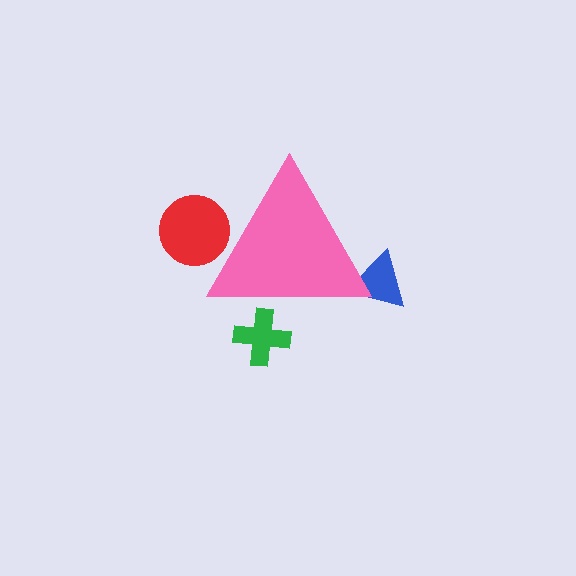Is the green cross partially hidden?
Yes, the green cross is partially hidden behind the pink triangle.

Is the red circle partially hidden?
Yes, the red circle is partially hidden behind the pink triangle.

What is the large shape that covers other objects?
A pink triangle.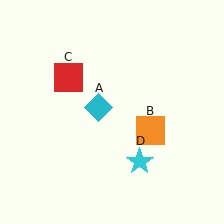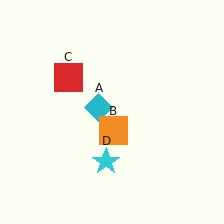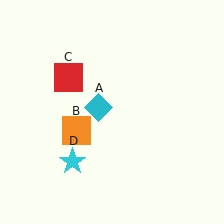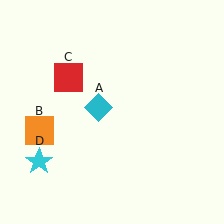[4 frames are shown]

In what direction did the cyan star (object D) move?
The cyan star (object D) moved left.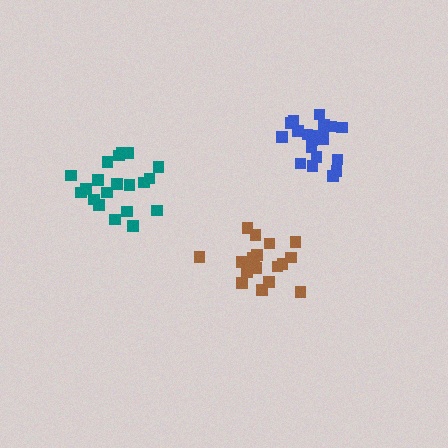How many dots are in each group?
Group 1: 20 dots, Group 2: 19 dots, Group 3: 21 dots (60 total).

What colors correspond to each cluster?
The clusters are colored: teal, brown, blue.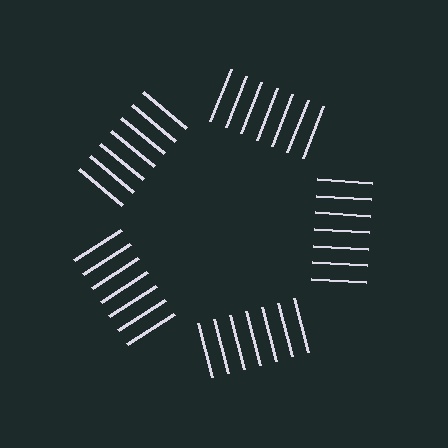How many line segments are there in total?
35 — 7 along each of the 5 edges.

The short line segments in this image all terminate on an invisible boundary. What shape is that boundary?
An illusory pentagon — the line segments terminate on its edges but no continuous stroke is drawn.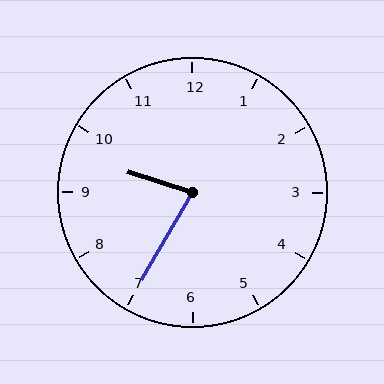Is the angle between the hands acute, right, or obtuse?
It is acute.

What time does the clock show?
9:35.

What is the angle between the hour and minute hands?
Approximately 78 degrees.